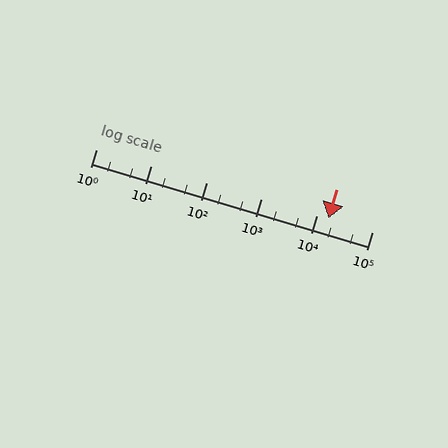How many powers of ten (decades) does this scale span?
The scale spans 5 decades, from 1 to 100000.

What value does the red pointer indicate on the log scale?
The pointer indicates approximately 16000.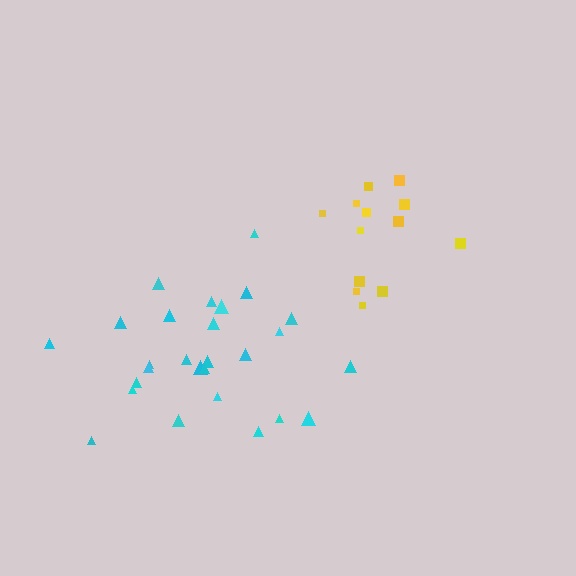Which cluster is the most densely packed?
Cyan.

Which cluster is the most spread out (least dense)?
Yellow.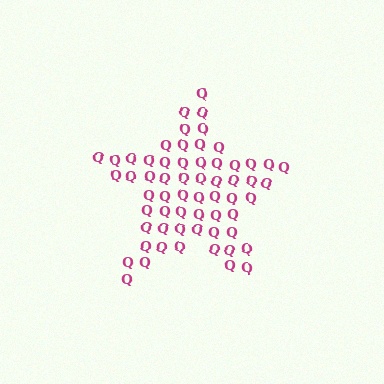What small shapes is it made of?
It is made of small letter Q's.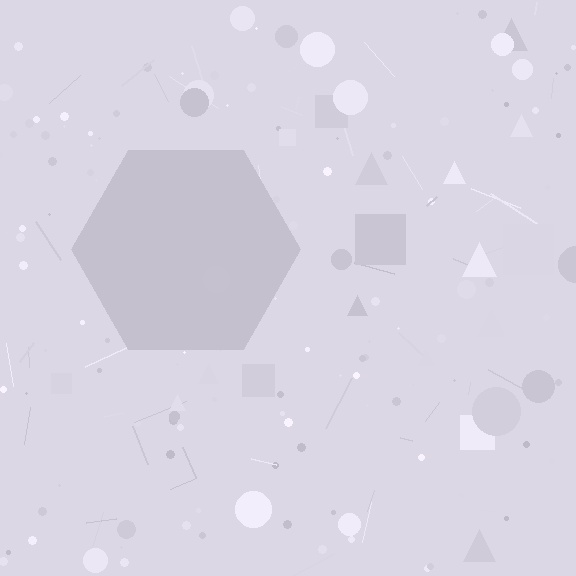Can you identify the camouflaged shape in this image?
The camouflaged shape is a hexagon.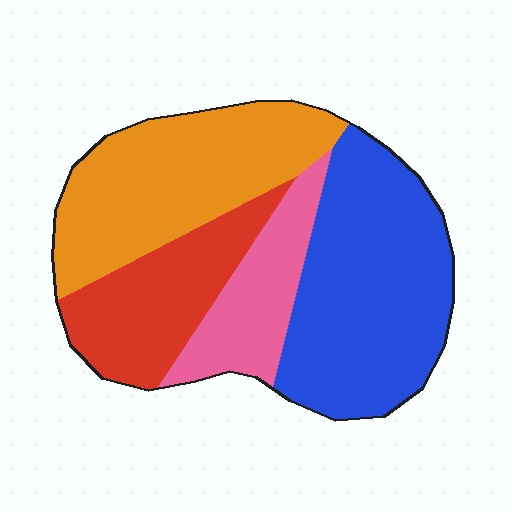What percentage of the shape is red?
Red covers about 20% of the shape.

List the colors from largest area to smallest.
From largest to smallest: blue, orange, red, pink.